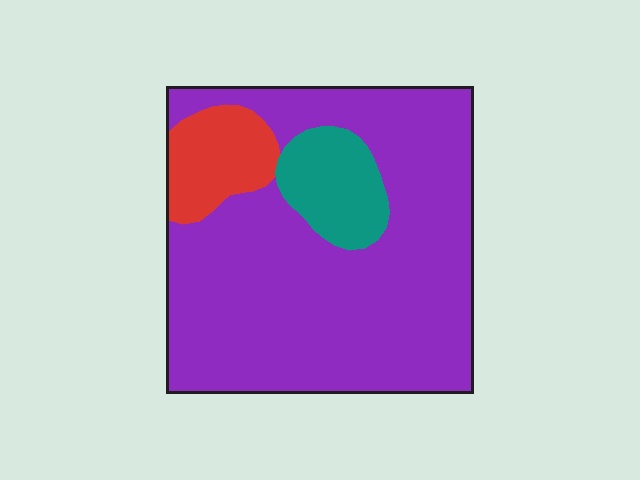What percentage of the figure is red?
Red covers around 10% of the figure.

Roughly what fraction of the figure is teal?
Teal takes up about one tenth (1/10) of the figure.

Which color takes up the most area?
Purple, at roughly 80%.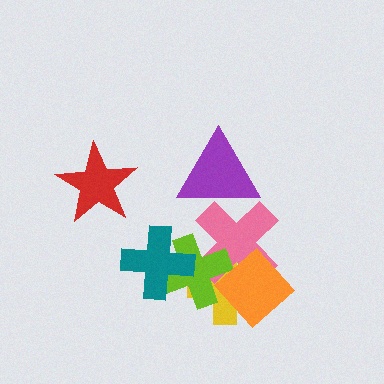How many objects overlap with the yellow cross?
3 objects overlap with the yellow cross.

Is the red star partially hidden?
No, no other shape covers it.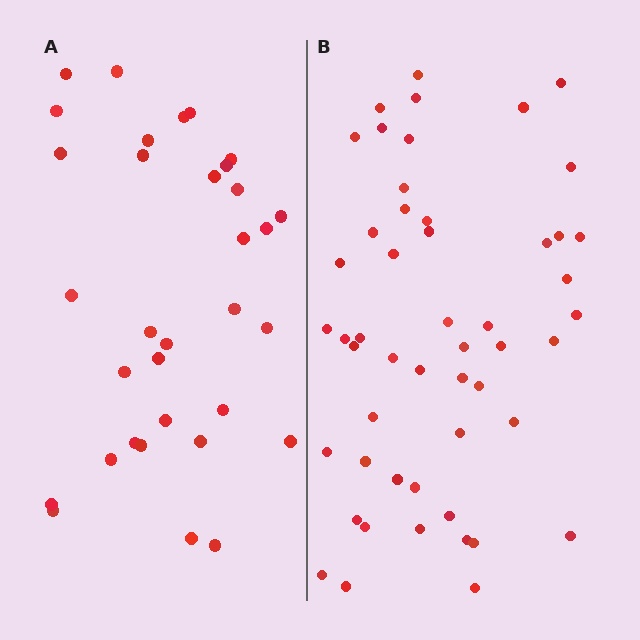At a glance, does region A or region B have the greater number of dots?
Region B (the right region) has more dots.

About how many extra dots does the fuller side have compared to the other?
Region B has approximately 20 more dots than region A.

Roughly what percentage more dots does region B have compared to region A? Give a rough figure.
About 55% more.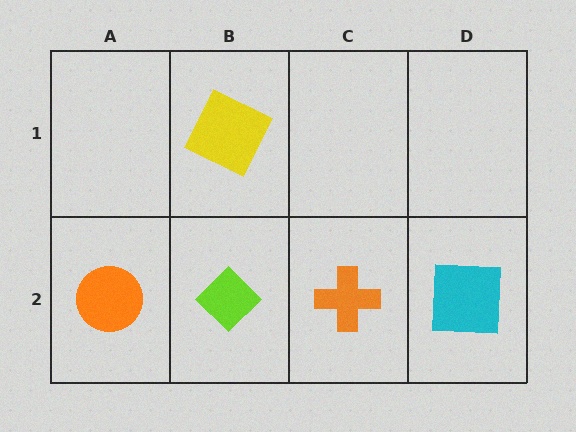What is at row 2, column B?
A lime diamond.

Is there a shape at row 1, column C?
No, that cell is empty.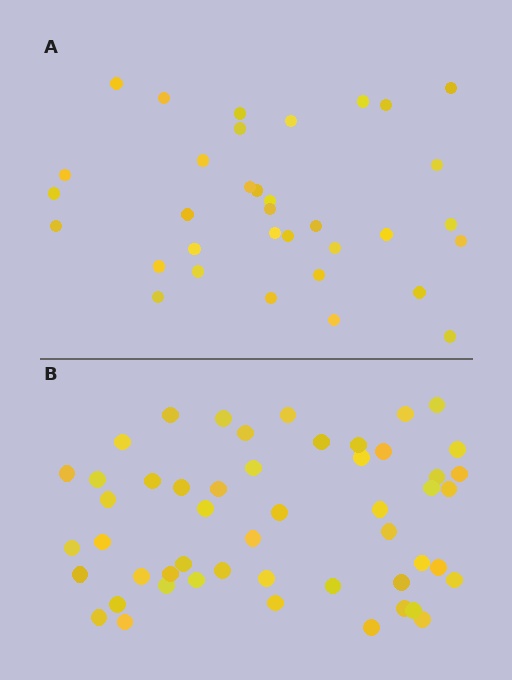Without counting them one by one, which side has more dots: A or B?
Region B (the bottom region) has more dots.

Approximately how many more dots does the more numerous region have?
Region B has approximately 15 more dots than region A.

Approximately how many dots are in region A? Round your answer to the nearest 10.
About 30 dots. (The exact count is 34, which rounds to 30.)